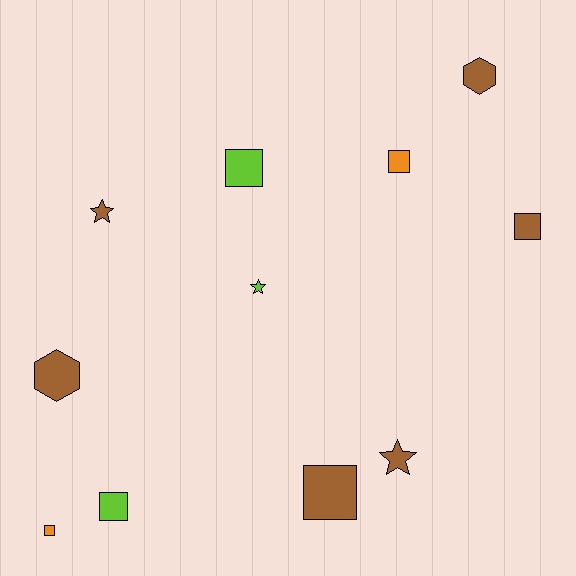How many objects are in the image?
There are 11 objects.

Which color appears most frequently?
Brown, with 6 objects.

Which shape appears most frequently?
Square, with 6 objects.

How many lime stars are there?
There is 1 lime star.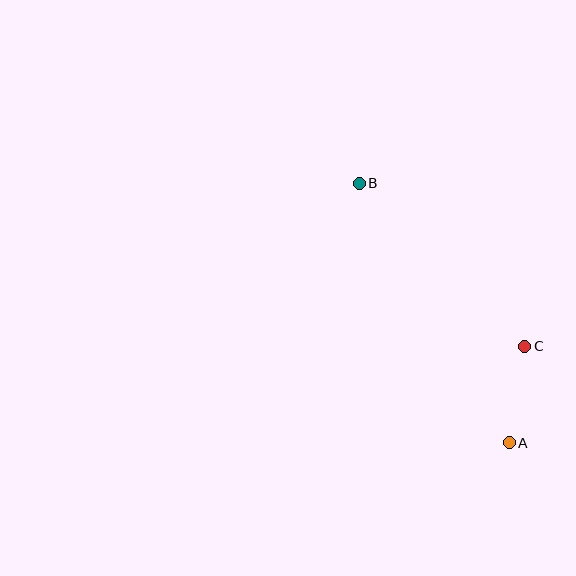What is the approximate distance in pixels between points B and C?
The distance between B and C is approximately 232 pixels.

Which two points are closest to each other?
Points A and C are closest to each other.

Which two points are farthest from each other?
Points A and B are farthest from each other.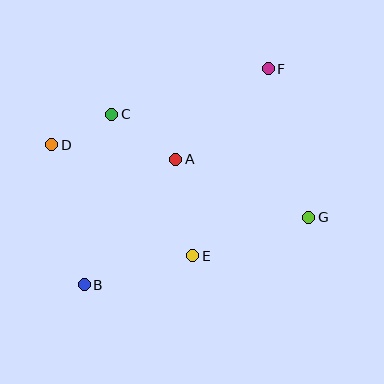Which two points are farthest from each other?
Points B and F are farthest from each other.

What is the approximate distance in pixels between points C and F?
The distance between C and F is approximately 163 pixels.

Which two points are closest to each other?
Points C and D are closest to each other.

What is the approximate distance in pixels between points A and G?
The distance between A and G is approximately 145 pixels.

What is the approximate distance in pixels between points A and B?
The distance between A and B is approximately 156 pixels.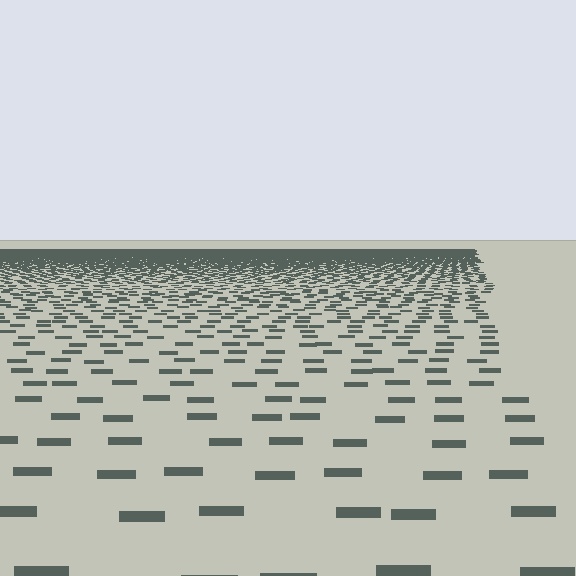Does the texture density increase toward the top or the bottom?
Density increases toward the top.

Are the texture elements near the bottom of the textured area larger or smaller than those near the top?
Larger. Near the bottom, elements are closer to the viewer and appear at a bigger on-screen size.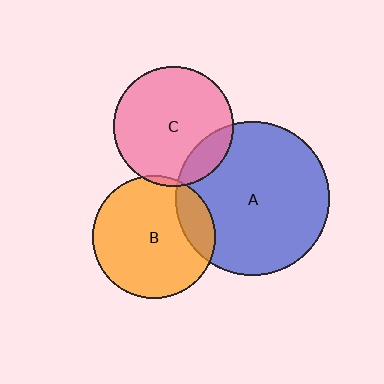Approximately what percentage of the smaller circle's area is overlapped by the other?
Approximately 15%.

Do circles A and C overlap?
Yes.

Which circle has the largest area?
Circle A (blue).